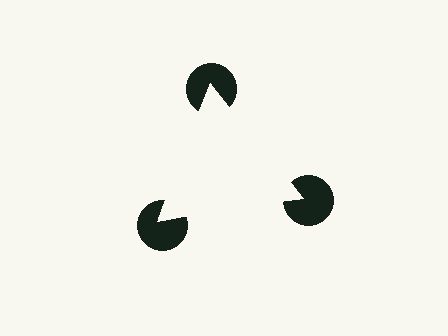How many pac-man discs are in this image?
There are 3 — one at each vertex of the illusory triangle.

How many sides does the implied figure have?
3 sides.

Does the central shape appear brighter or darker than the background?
It typically appears slightly brighter than the background, even though no actual brightness change is drawn.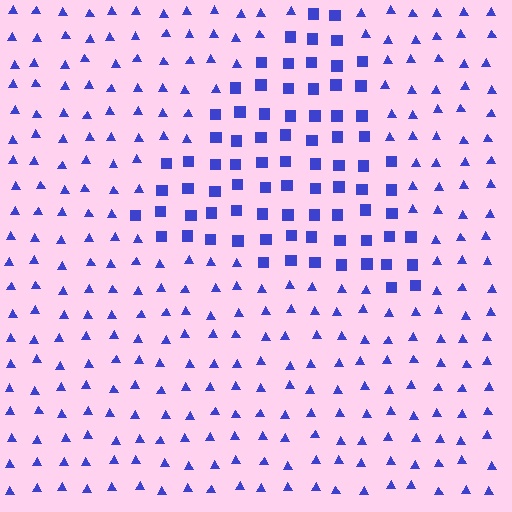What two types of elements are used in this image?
The image uses squares inside the triangle region and triangles outside it.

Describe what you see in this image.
The image is filled with small blue elements arranged in a uniform grid. A triangle-shaped region contains squares, while the surrounding area contains triangles. The boundary is defined purely by the change in element shape.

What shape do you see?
I see a triangle.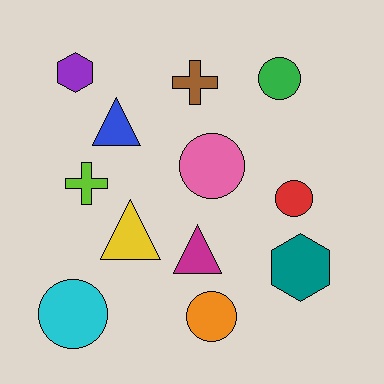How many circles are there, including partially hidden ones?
There are 5 circles.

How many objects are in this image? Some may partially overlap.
There are 12 objects.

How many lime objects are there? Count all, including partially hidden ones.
There is 1 lime object.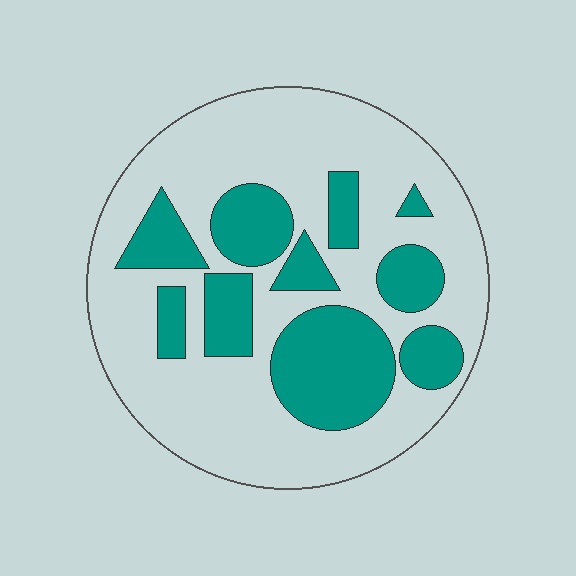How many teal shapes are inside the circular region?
10.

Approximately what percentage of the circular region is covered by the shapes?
Approximately 30%.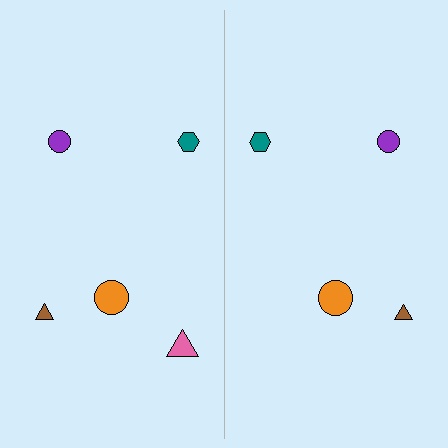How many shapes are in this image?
There are 9 shapes in this image.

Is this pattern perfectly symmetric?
No, the pattern is not perfectly symmetric. A pink triangle is missing from the right side.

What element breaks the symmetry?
A pink triangle is missing from the right side.